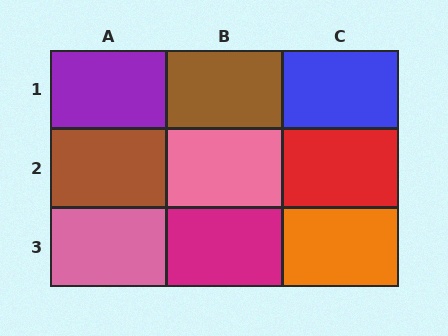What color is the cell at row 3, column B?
Magenta.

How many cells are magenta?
1 cell is magenta.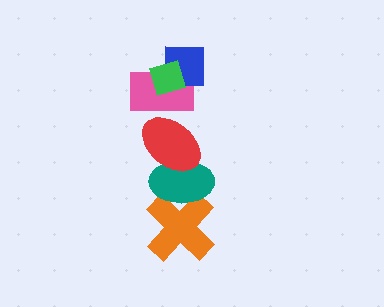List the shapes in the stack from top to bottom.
From top to bottom: the green diamond, the blue square, the pink rectangle, the red ellipse, the teal ellipse, the orange cross.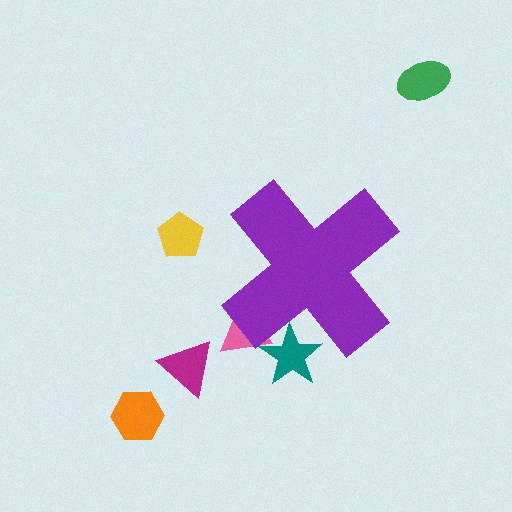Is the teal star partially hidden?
Yes, the teal star is partially hidden behind the purple cross.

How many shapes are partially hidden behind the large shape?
2 shapes are partially hidden.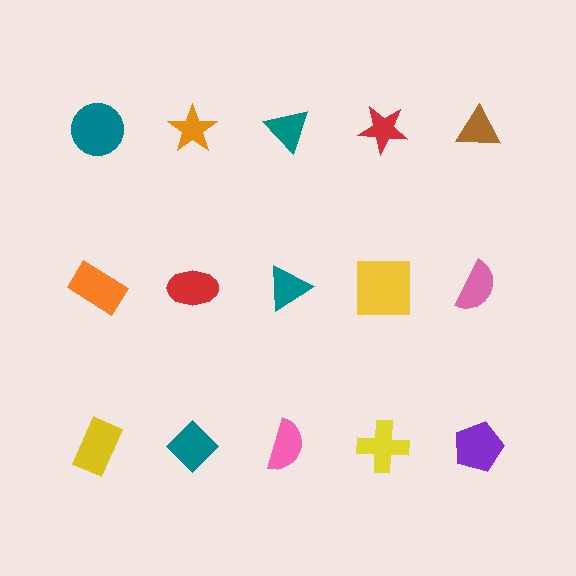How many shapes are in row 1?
5 shapes.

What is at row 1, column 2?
An orange star.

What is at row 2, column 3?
A teal triangle.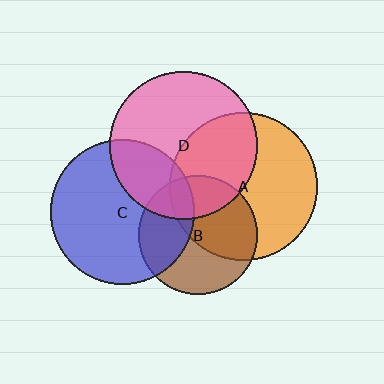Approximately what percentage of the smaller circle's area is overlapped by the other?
Approximately 5%.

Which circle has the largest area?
Circle A (orange).